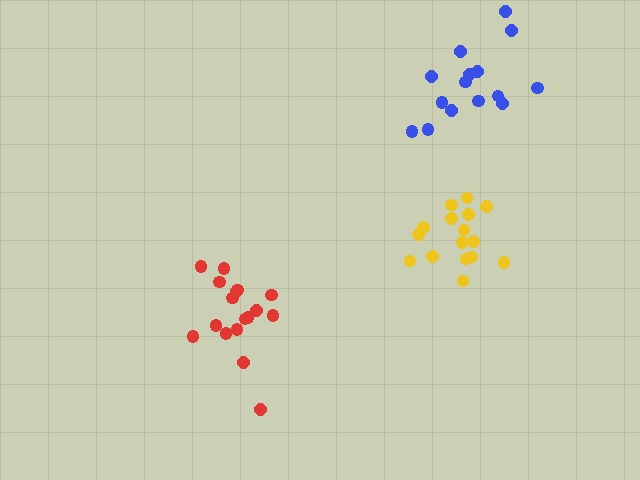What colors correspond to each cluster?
The clusters are colored: red, yellow, blue.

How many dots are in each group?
Group 1: 17 dots, Group 2: 16 dots, Group 3: 15 dots (48 total).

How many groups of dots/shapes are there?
There are 3 groups.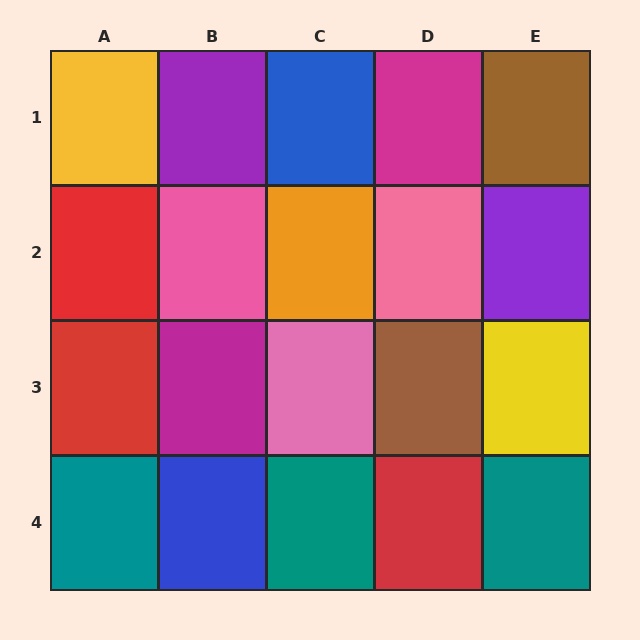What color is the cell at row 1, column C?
Blue.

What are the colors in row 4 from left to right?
Teal, blue, teal, red, teal.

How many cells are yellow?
2 cells are yellow.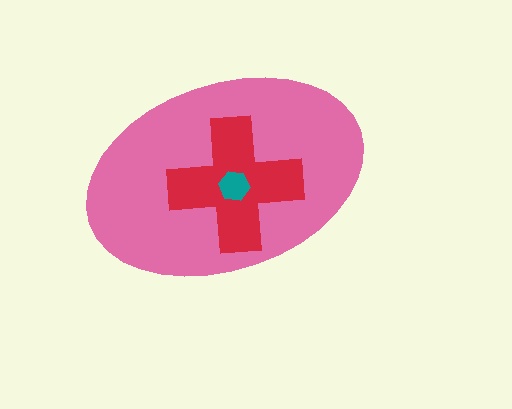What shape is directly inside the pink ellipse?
The red cross.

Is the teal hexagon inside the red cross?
Yes.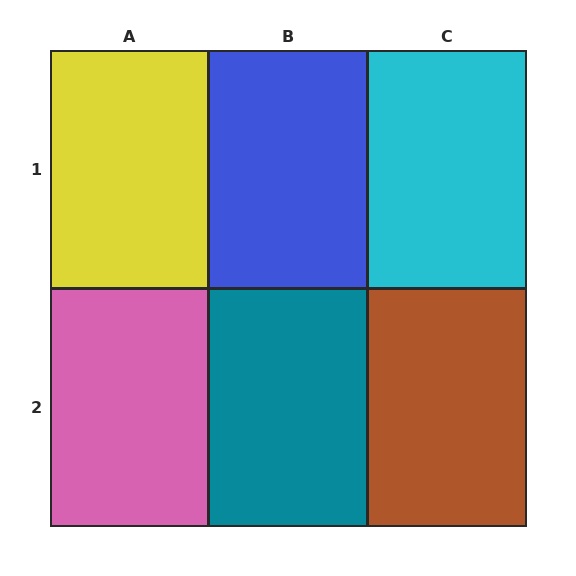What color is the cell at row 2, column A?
Pink.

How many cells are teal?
1 cell is teal.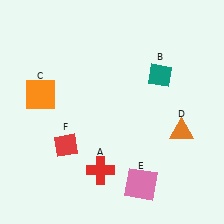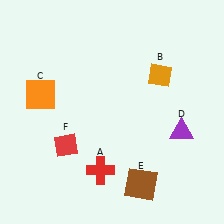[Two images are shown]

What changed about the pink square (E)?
In Image 1, E is pink. In Image 2, it changed to brown.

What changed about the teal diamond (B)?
In Image 1, B is teal. In Image 2, it changed to orange.